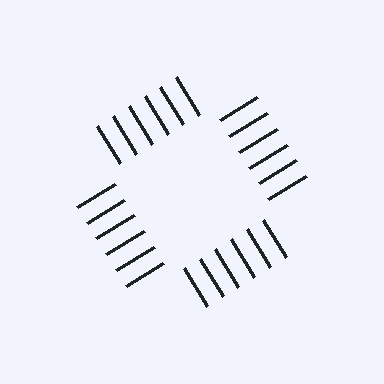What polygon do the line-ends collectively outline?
An illusory square — the line segments terminate on its edges but no continuous stroke is drawn.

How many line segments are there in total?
24 — 6 along each of the 4 edges.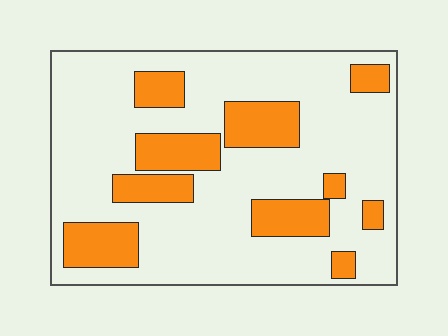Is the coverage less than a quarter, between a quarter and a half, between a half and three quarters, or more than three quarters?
Between a quarter and a half.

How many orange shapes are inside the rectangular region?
10.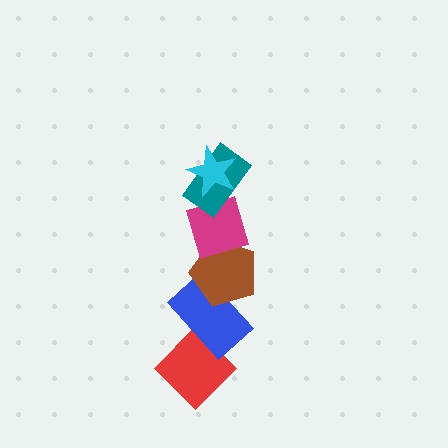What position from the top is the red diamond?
The red diamond is 6th from the top.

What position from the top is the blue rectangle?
The blue rectangle is 5th from the top.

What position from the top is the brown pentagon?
The brown pentagon is 4th from the top.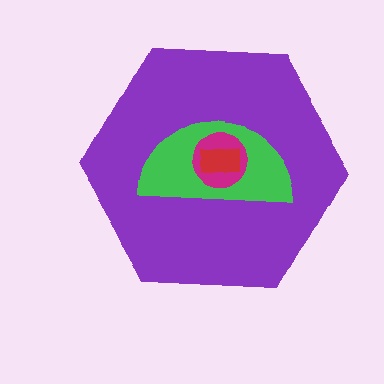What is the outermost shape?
The purple hexagon.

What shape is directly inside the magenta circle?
The red rectangle.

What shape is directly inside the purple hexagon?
The green semicircle.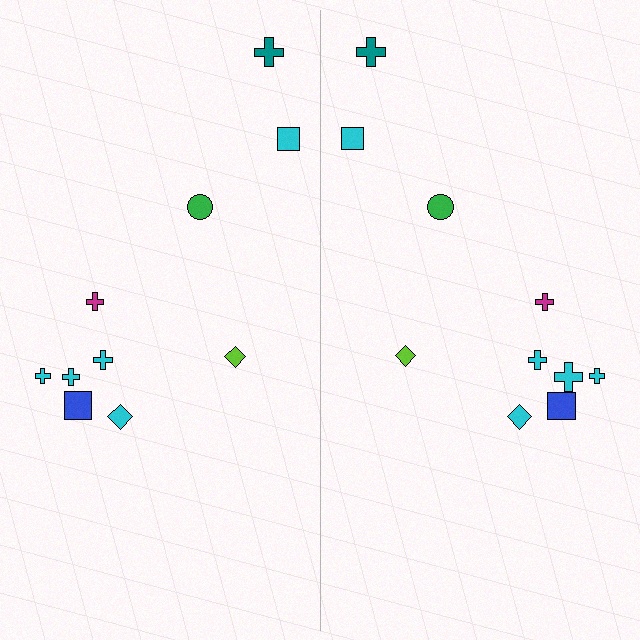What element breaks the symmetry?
The cyan cross on the right side has a different size than its mirror counterpart.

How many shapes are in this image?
There are 20 shapes in this image.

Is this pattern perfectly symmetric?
No, the pattern is not perfectly symmetric. The cyan cross on the right side has a different size than its mirror counterpart.